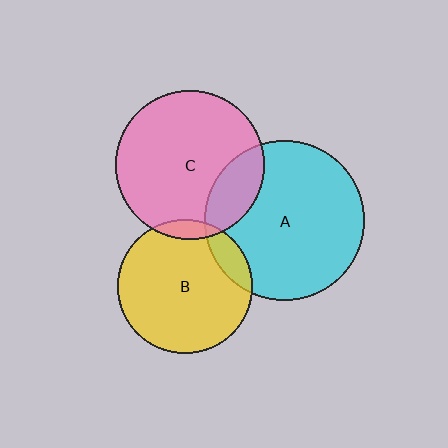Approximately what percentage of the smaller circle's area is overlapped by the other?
Approximately 20%.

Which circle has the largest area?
Circle A (cyan).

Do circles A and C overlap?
Yes.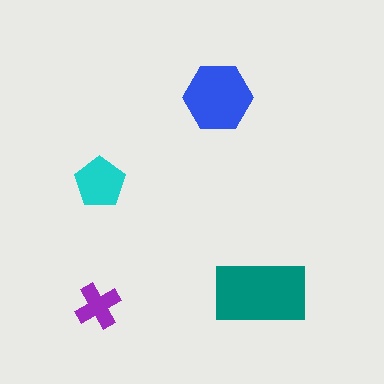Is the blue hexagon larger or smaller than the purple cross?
Larger.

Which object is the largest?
The teal rectangle.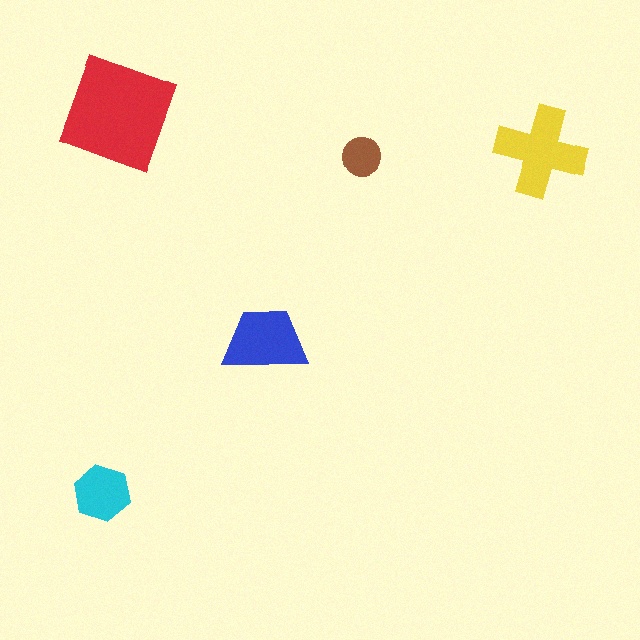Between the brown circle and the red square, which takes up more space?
The red square.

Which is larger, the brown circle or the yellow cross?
The yellow cross.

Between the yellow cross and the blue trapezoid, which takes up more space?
The yellow cross.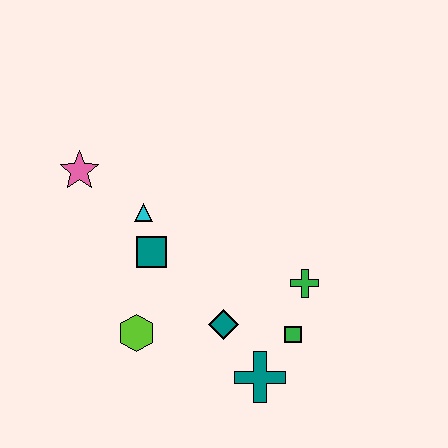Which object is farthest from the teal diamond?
The pink star is farthest from the teal diamond.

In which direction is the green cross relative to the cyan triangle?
The green cross is to the right of the cyan triangle.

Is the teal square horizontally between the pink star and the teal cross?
Yes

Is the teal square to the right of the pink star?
Yes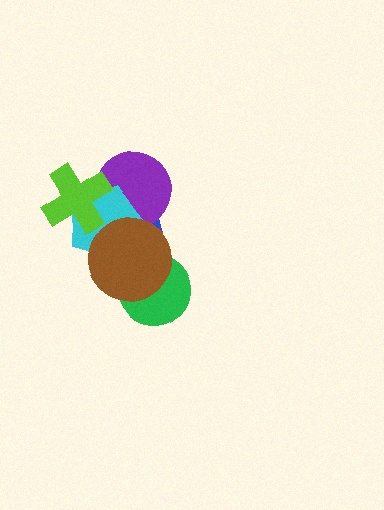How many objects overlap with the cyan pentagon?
4 objects overlap with the cyan pentagon.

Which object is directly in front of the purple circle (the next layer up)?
The cyan pentagon is directly in front of the purple circle.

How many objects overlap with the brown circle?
4 objects overlap with the brown circle.